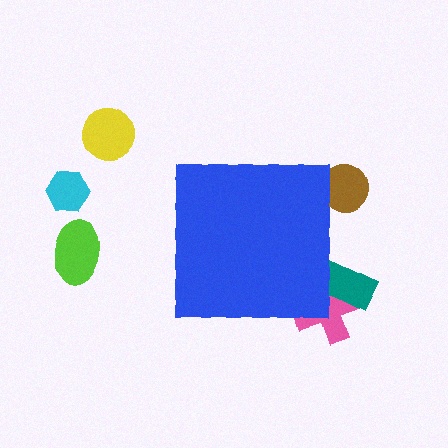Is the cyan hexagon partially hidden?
No, the cyan hexagon is fully visible.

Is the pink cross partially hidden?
Yes, the pink cross is partially hidden behind the blue square.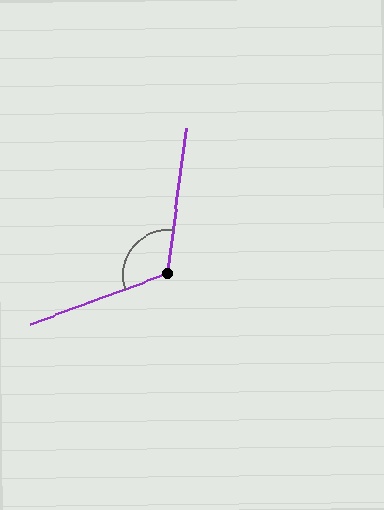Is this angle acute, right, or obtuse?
It is obtuse.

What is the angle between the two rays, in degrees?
Approximately 117 degrees.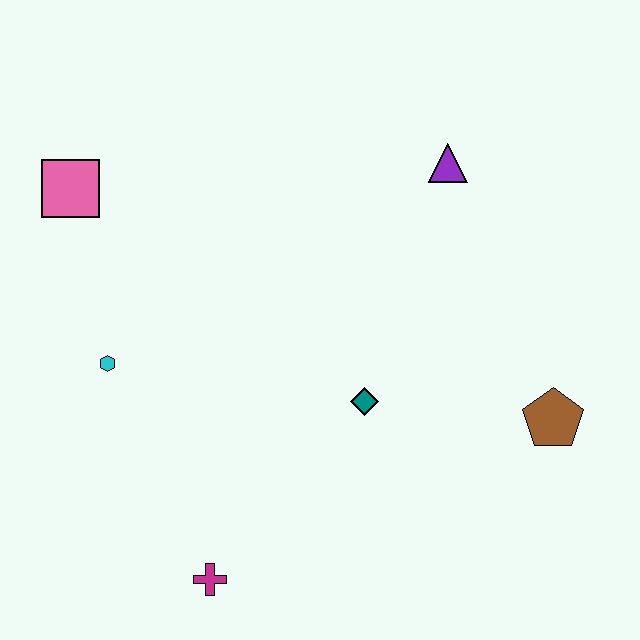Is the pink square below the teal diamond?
No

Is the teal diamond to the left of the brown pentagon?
Yes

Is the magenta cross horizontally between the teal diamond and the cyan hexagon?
Yes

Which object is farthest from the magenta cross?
The purple triangle is farthest from the magenta cross.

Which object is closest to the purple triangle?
The teal diamond is closest to the purple triangle.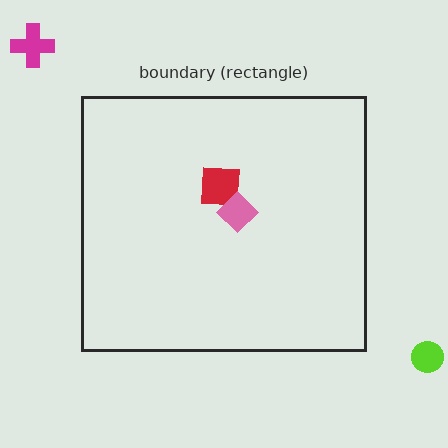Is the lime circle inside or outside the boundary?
Outside.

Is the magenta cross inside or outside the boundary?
Outside.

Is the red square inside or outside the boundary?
Inside.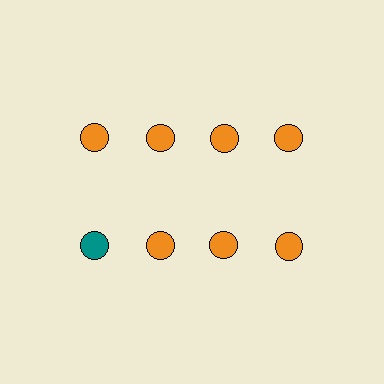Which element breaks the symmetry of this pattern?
The teal circle in the second row, leftmost column breaks the symmetry. All other shapes are orange circles.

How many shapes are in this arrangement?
There are 8 shapes arranged in a grid pattern.